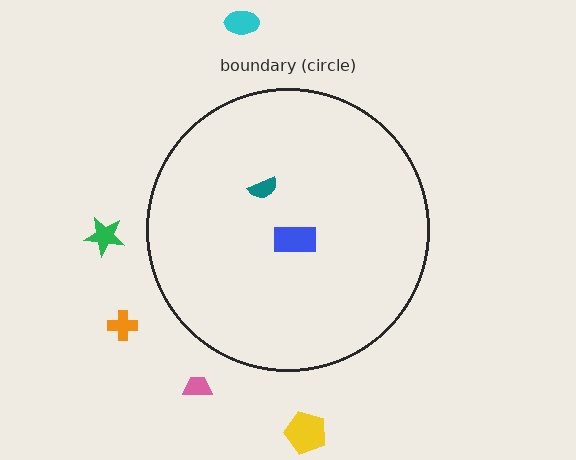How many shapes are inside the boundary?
2 inside, 5 outside.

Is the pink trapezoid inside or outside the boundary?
Outside.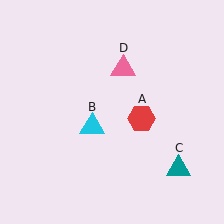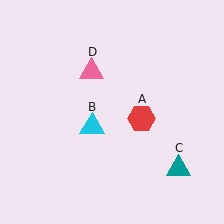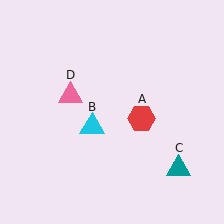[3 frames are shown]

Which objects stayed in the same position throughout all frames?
Red hexagon (object A) and cyan triangle (object B) and teal triangle (object C) remained stationary.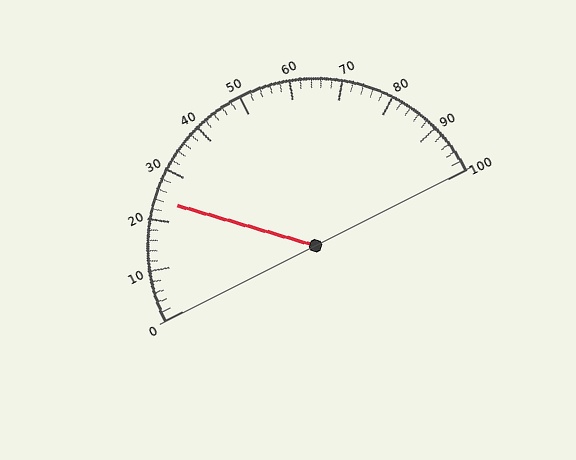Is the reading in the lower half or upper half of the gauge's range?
The reading is in the lower half of the range (0 to 100).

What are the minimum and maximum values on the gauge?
The gauge ranges from 0 to 100.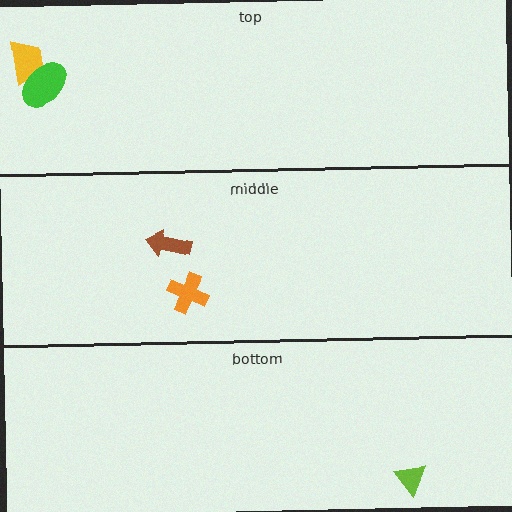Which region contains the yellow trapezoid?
The top region.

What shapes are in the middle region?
The orange cross, the brown arrow.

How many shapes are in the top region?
2.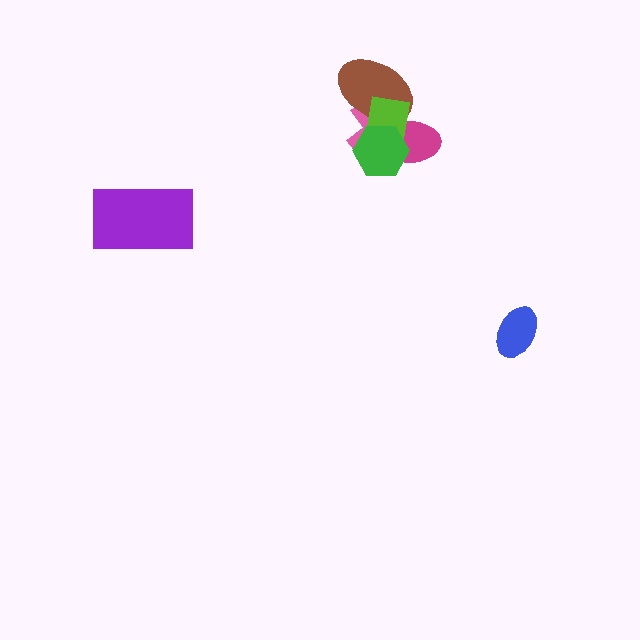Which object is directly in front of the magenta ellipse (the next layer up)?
The brown ellipse is directly in front of the magenta ellipse.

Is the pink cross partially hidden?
Yes, it is partially covered by another shape.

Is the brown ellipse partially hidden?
Yes, it is partially covered by another shape.